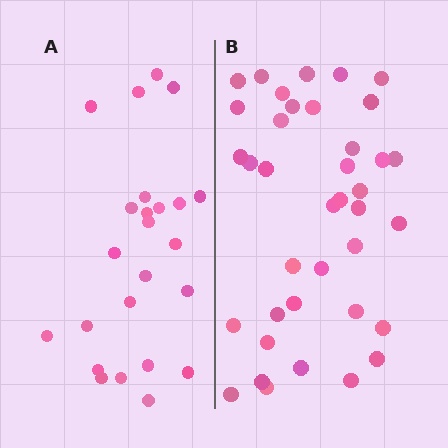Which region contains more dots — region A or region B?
Region B (the right region) has more dots.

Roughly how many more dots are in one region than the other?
Region B has approximately 15 more dots than region A.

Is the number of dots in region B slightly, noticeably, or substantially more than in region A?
Region B has substantially more. The ratio is roughly 1.6 to 1.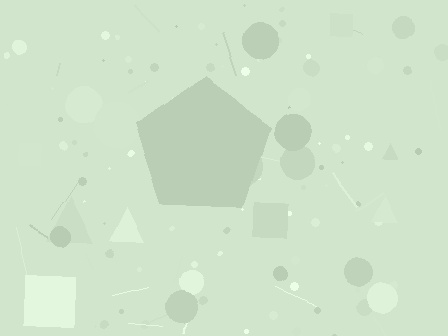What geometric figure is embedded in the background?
A pentagon is embedded in the background.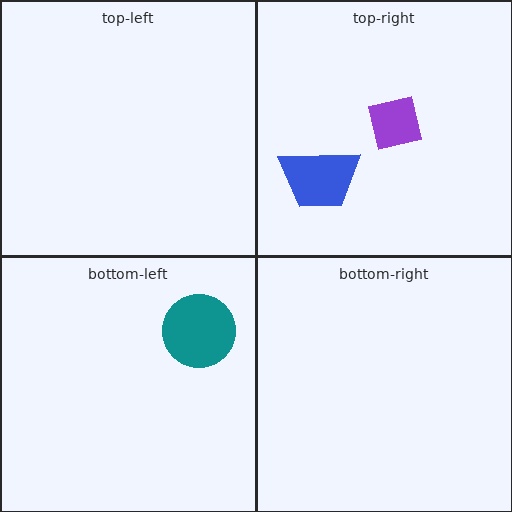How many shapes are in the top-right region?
2.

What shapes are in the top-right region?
The blue trapezoid, the purple square.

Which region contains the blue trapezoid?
The top-right region.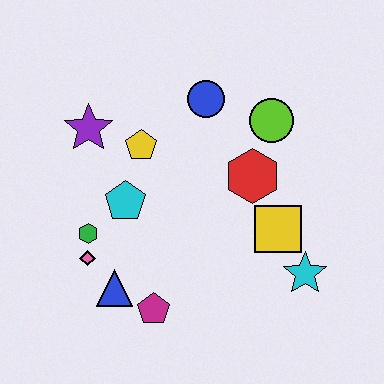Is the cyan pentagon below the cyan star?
No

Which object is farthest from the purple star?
The cyan star is farthest from the purple star.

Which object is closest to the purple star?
The yellow pentagon is closest to the purple star.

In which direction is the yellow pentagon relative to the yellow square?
The yellow pentagon is to the left of the yellow square.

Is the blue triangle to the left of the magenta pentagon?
Yes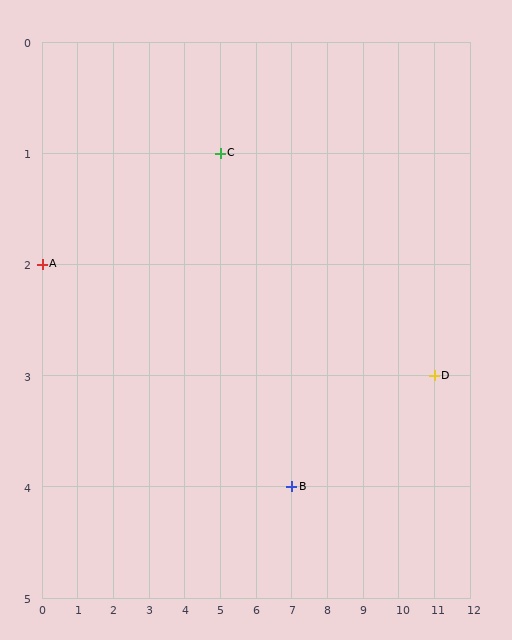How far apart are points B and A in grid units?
Points B and A are 7 columns and 2 rows apart (about 7.3 grid units diagonally).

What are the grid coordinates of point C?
Point C is at grid coordinates (5, 1).